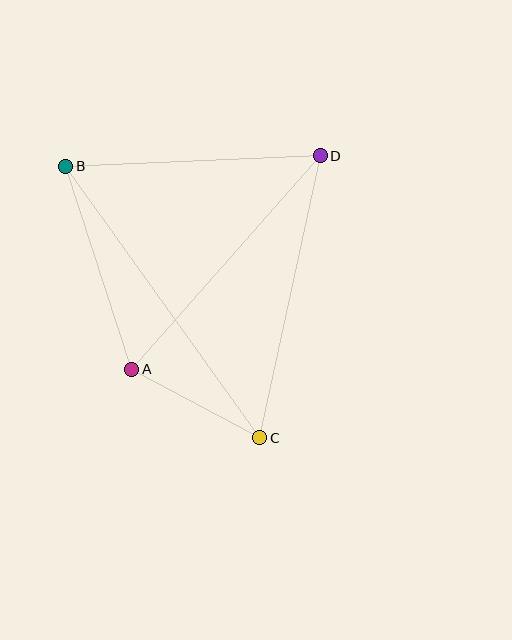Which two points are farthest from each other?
Points B and C are farthest from each other.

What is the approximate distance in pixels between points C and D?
The distance between C and D is approximately 288 pixels.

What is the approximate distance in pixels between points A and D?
The distance between A and D is approximately 285 pixels.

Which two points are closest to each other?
Points A and C are closest to each other.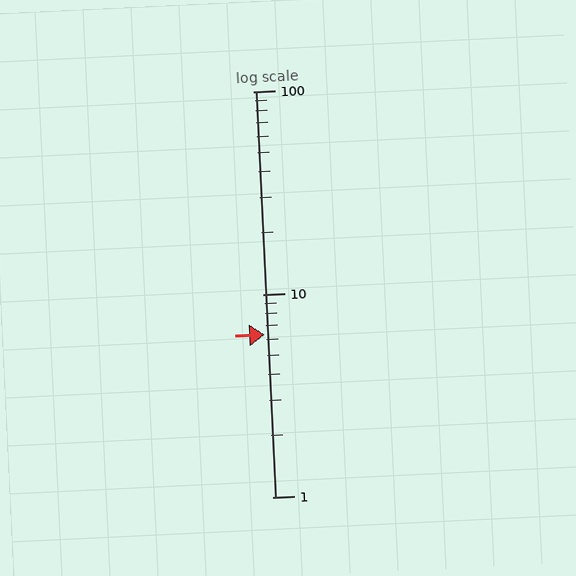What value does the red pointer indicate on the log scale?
The pointer indicates approximately 6.3.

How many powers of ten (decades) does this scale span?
The scale spans 2 decades, from 1 to 100.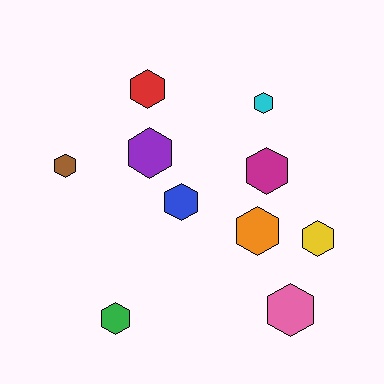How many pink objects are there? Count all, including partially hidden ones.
There is 1 pink object.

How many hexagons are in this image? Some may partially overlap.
There are 10 hexagons.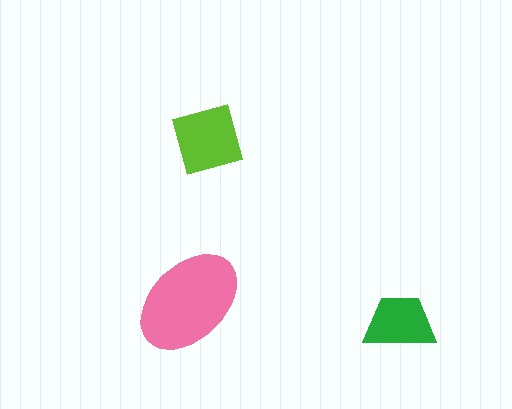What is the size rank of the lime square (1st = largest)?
2nd.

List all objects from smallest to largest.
The green trapezoid, the lime square, the pink ellipse.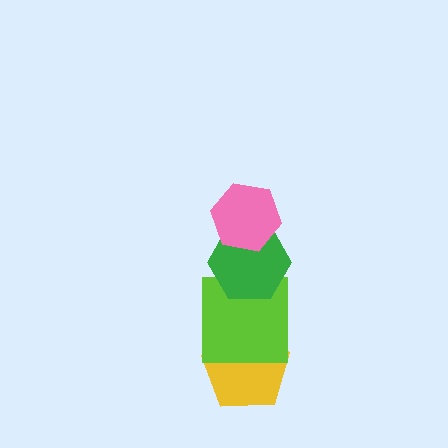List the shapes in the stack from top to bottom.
From top to bottom: the pink hexagon, the green hexagon, the lime square, the yellow pentagon.